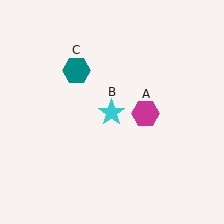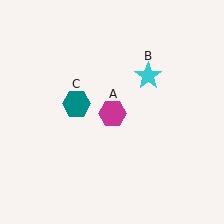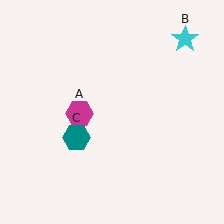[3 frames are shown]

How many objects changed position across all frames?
3 objects changed position: magenta hexagon (object A), cyan star (object B), teal hexagon (object C).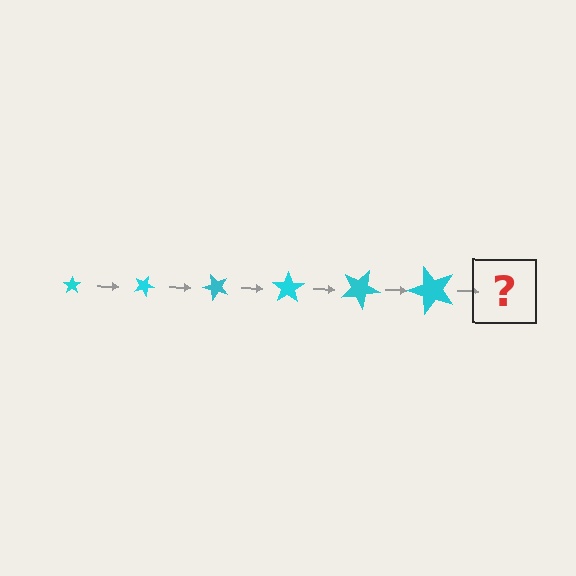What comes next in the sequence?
The next element should be a star, larger than the previous one and rotated 150 degrees from the start.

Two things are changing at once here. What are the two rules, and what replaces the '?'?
The two rules are that the star grows larger each step and it rotates 25 degrees each step. The '?' should be a star, larger than the previous one and rotated 150 degrees from the start.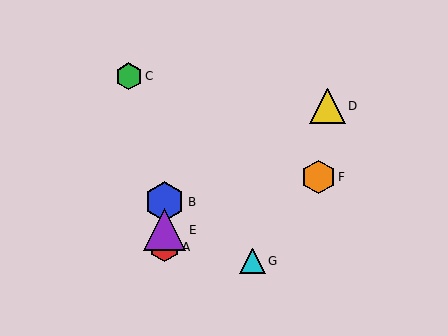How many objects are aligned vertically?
3 objects (A, B, E) are aligned vertically.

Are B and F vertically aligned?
No, B is at x≈165 and F is at x≈318.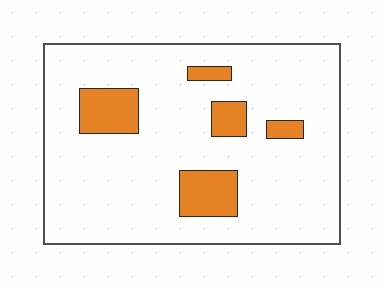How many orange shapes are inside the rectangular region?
5.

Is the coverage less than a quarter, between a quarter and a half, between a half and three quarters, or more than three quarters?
Less than a quarter.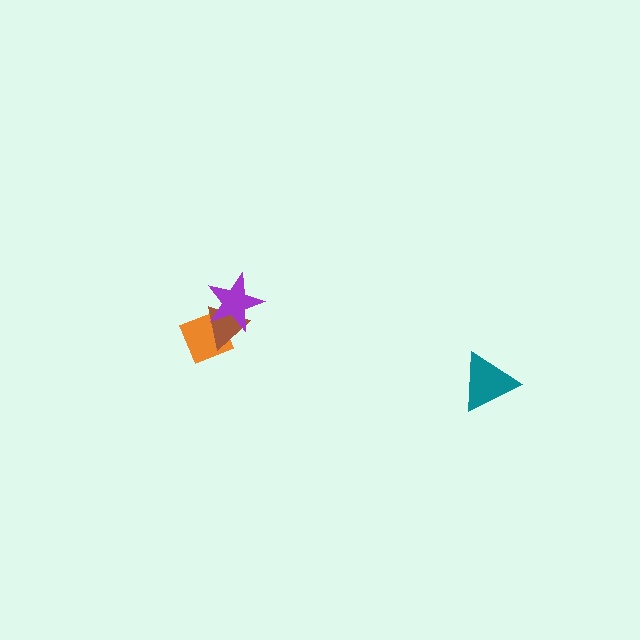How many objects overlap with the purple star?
2 objects overlap with the purple star.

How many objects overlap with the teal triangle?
0 objects overlap with the teal triangle.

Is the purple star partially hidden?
No, no other shape covers it.